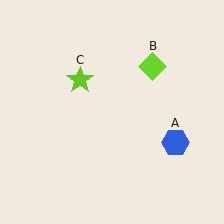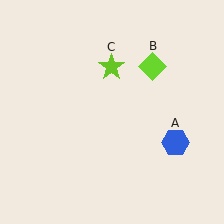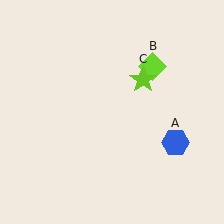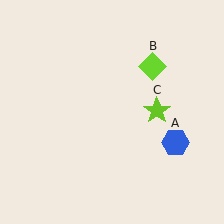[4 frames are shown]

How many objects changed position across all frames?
1 object changed position: lime star (object C).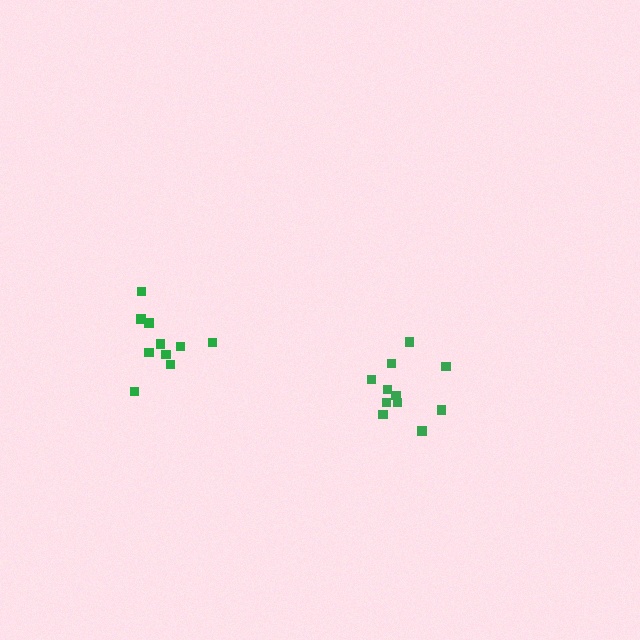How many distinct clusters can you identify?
There are 2 distinct clusters.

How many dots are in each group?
Group 1: 10 dots, Group 2: 11 dots (21 total).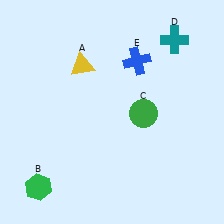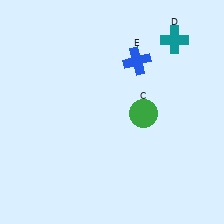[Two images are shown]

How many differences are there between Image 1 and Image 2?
There are 2 differences between the two images.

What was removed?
The green hexagon (B), the yellow triangle (A) were removed in Image 2.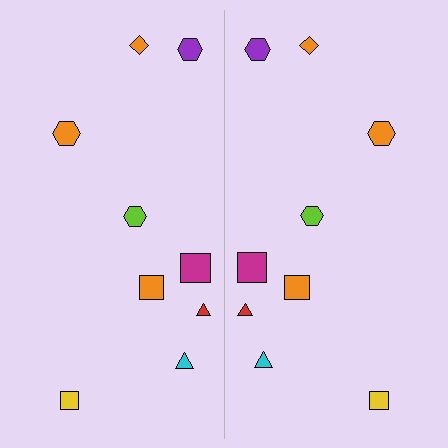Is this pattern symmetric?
Yes, this pattern has bilateral (reflection) symmetry.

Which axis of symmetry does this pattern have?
The pattern has a vertical axis of symmetry running through the center of the image.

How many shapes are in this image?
There are 18 shapes in this image.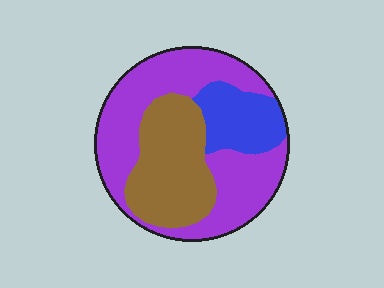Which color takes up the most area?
Purple, at roughly 55%.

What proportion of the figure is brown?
Brown takes up about one third (1/3) of the figure.